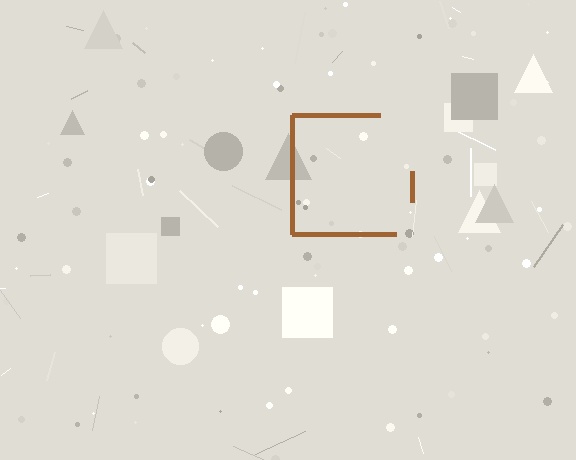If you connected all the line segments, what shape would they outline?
They would outline a square.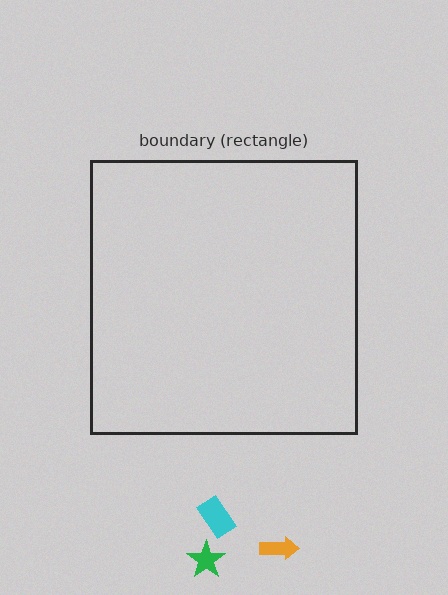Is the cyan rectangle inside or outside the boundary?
Outside.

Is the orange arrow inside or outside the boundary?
Outside.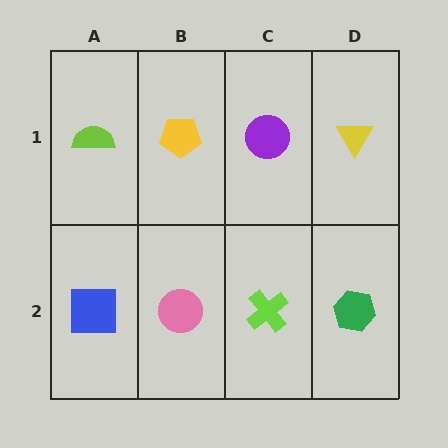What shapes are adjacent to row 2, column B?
A yellow pentagon (row 1, column B), a blue square (row 2, column A), a lime cross (row 2, column C).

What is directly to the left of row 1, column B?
A lime semicircle.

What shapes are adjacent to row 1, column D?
A green hexagon (row 2, column D), a purple circle (row 1, column C).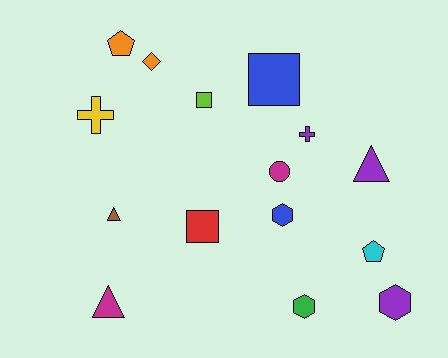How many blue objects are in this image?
There are 2 blue objects.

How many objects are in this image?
There are 15 objects.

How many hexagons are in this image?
There are 3 hexagons.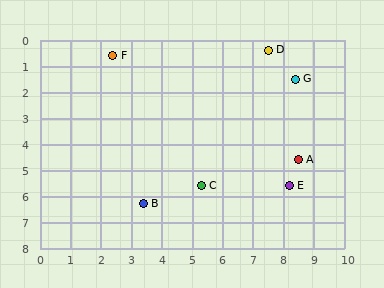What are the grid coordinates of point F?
Point F is at approximately (2.4, 0.6).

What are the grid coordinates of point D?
Point D is at approximately (7.5, 0.4).